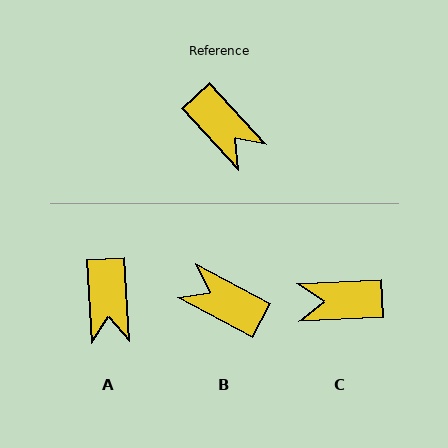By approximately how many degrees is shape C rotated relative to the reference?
Approximately 130 degrees clockwise.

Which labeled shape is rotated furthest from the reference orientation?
B, about 161 degrees away.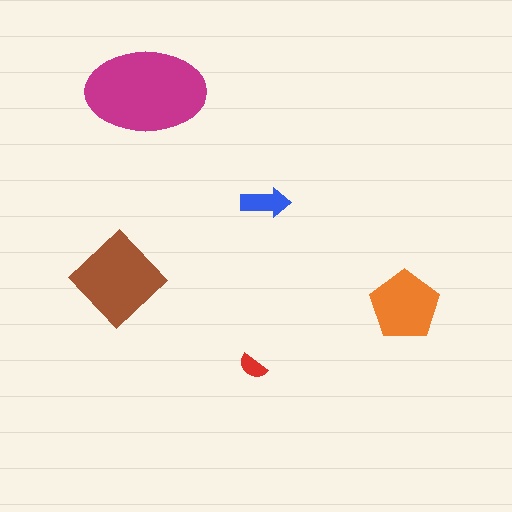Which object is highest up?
The magenta ellipse is topmost.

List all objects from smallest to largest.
The red semicircle, the blue arrow, the orange pentagon, the brown diamond, the magenta ellipse.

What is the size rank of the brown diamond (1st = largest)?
2nd.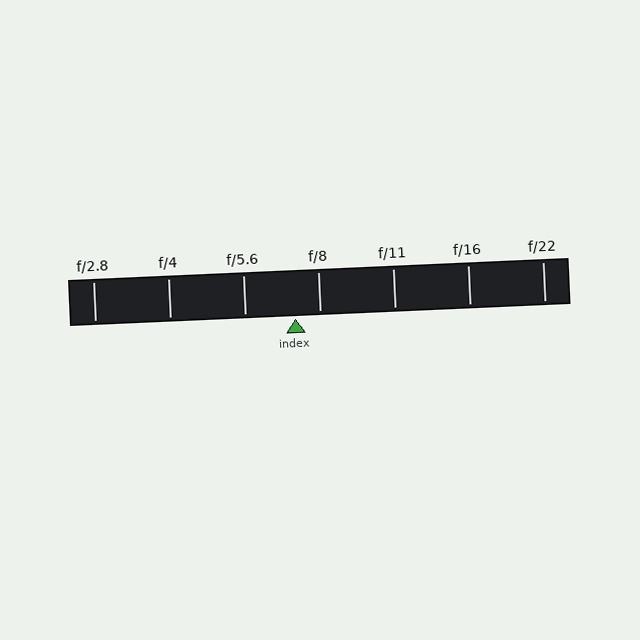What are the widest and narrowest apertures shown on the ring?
The widest aperture shown is f/2.8 and the narrowest is f/22.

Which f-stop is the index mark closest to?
The index mark is closest to f/8.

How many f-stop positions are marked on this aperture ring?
There are 7 f-stop positions marked.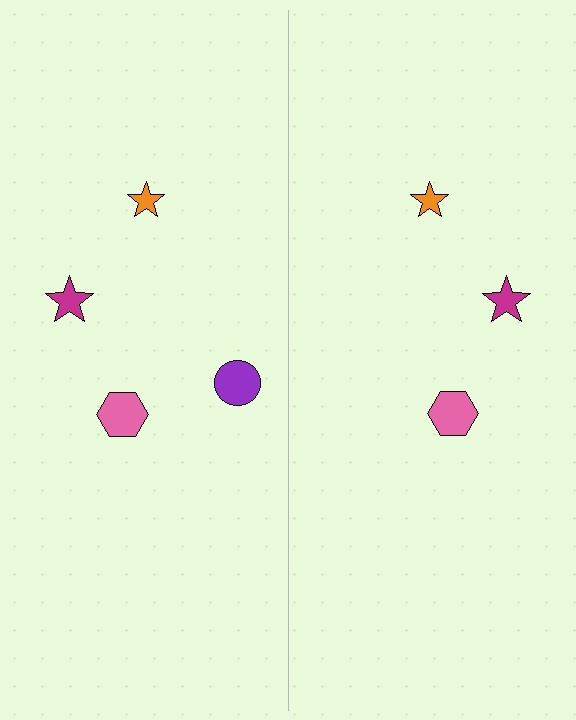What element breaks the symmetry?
A purple circle is missing from the right side.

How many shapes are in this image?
There are 7 shapes in this image.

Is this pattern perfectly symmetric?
No, the pattern is not perfectly symmetric. A purple circle is missing from the right side.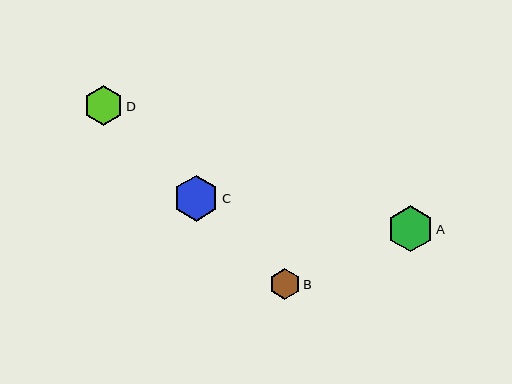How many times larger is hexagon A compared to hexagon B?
Hexagon A is approximately 1.5 times the size of hexagon B.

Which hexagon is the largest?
Hexagon A is the largest with a size of approximately 46 pixels.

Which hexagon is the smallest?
Hexagon B is the smallest with a size of approximately 31 pixels.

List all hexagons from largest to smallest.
From largest to smallest: A, C, D, B.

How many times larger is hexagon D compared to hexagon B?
Hexagon D is approximately 1.3 times the size of hexagon B.